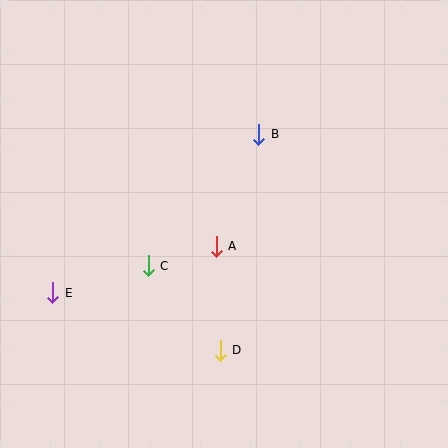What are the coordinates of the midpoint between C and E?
The midpoint between C and E is at (100, 279).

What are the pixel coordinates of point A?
Point A is at (216, 246).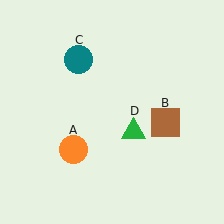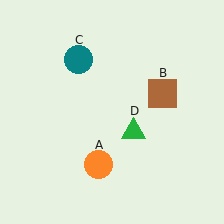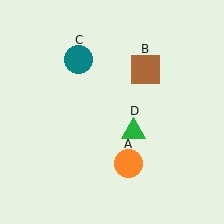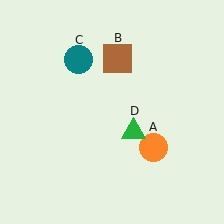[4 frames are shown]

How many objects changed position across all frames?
2 objects changed position: orange circle (object A), brown square (object B).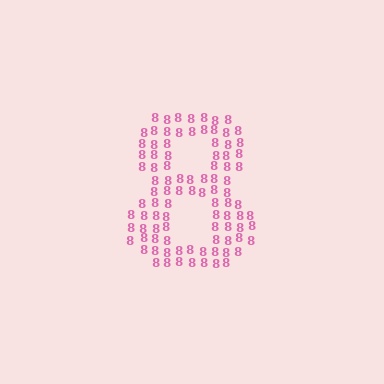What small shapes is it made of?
It is made of small digit 8's.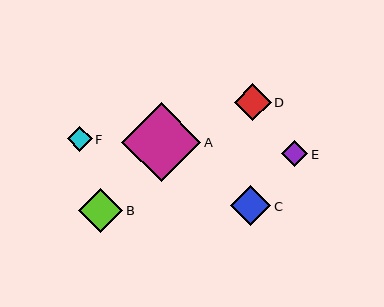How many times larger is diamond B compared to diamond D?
Diamond B is approximately 1.2 times the size of diamond D.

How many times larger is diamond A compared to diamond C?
Diamond A is approximately 2.0 times the size of diamond C.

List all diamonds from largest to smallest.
From largest to smallest: A, B, C, D, E, F.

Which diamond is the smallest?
Diamond F is the smallest with a size of approximately 25 pixels.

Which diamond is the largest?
Diamond A is the largest with a size of approximately 79 pixels.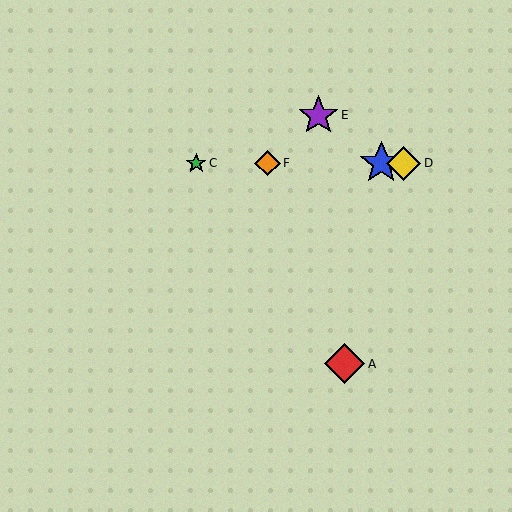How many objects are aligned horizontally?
4 objects (B, C, D, F) are aligned horizontally.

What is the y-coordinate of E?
Object E is at y≈115.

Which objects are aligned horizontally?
Objects B, C, D, F are aligned horizontally.